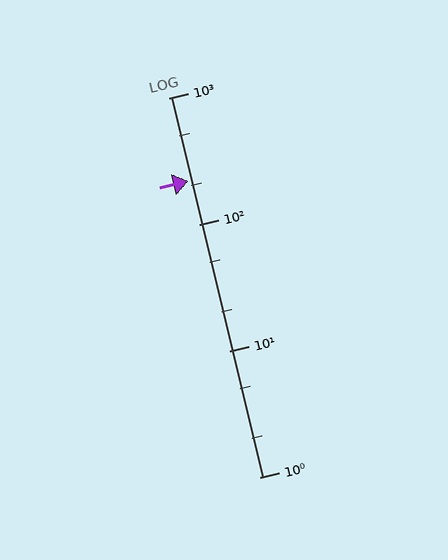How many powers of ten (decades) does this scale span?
The scale spans 3 decades, from 1 to 1000.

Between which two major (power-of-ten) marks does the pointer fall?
The pointer is between 100 and 1000.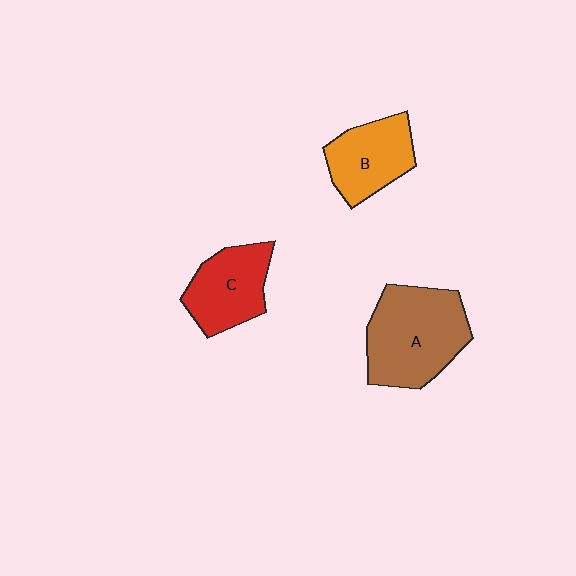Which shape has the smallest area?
Shape B (orange).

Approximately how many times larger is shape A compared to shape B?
Approximately 1.5 times.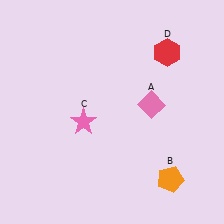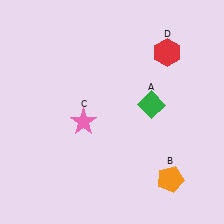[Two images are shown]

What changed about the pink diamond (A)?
In Image 1, A is pink. In Image 2, it changed to green.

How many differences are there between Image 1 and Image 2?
There is 1 difference between the two images.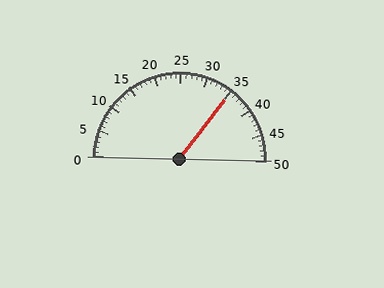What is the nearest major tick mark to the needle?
The nearest major tick mark is 35.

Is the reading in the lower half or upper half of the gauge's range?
The reading is in the upper half of the range (0 to 50).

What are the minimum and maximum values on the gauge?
The gauge ranges from 0 to 50.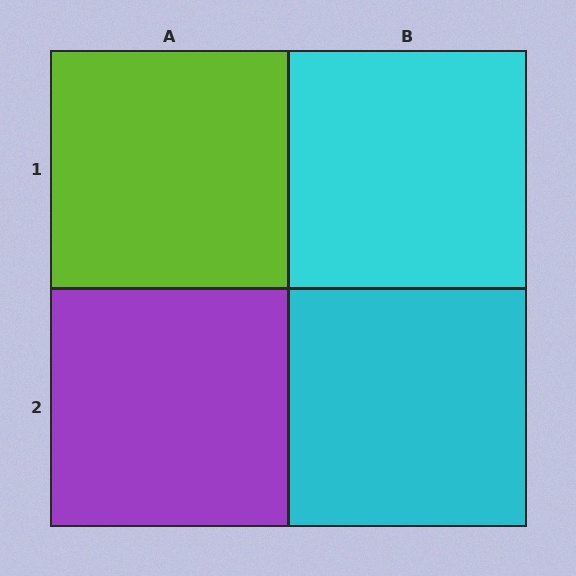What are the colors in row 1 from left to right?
Lime, cyan.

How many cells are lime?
1 cell is lime.